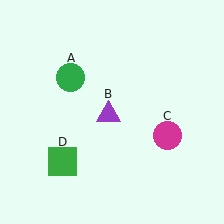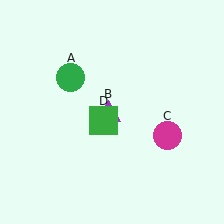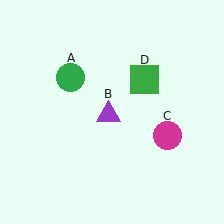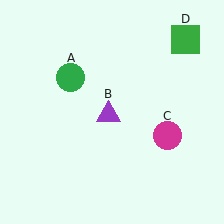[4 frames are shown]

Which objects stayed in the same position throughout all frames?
Green circle (object A) and purple triangle (object B) and magenta circle (object C) remained stationary.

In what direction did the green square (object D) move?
The green square (object D) moved up and to the right.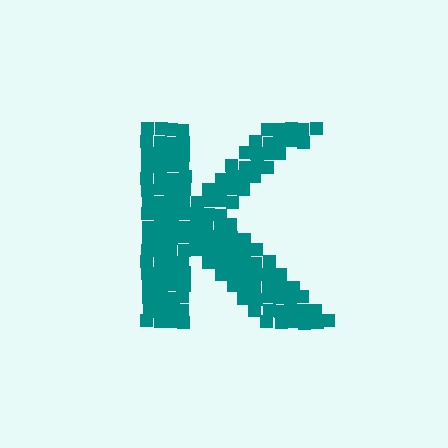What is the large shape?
The large shape is the letter K.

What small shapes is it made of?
It is made of small squares.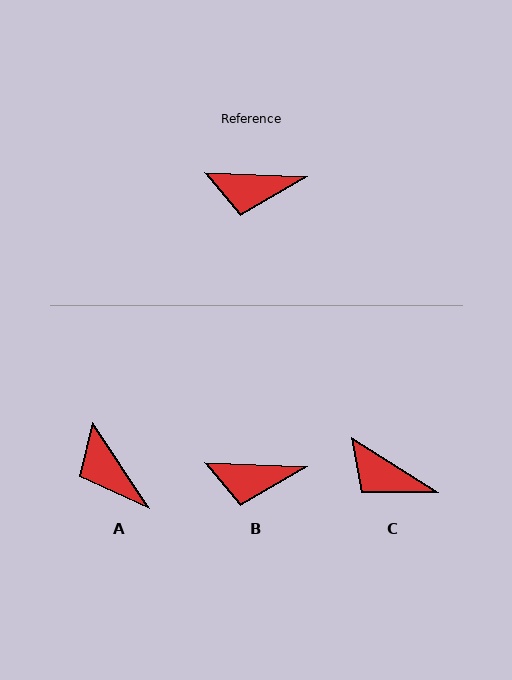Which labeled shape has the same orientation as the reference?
B.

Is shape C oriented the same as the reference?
No, it is off by about 30 degrees.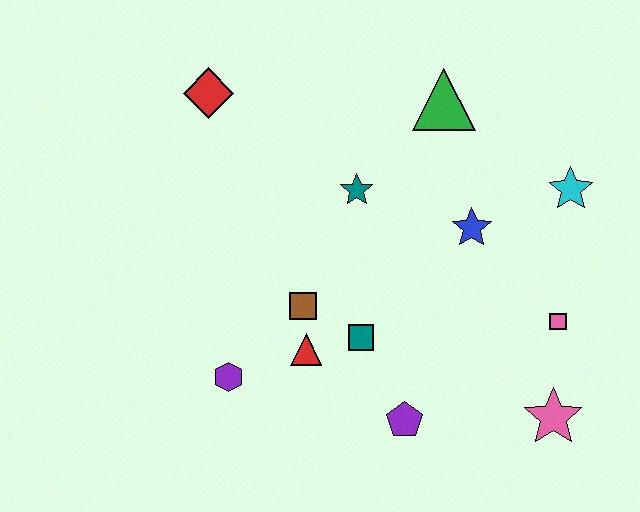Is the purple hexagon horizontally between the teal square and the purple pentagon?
No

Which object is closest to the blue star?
The cyan star is closest to the blue star.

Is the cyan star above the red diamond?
No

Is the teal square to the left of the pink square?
Yes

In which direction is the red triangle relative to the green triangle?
The red triangle is below the green triangle.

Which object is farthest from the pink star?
The red diamond is farthest from the pink star.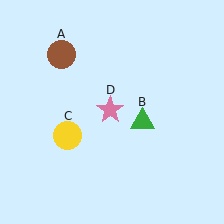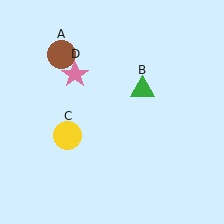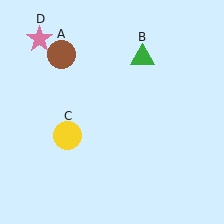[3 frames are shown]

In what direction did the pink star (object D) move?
The pink star (object D) moved up and to the left.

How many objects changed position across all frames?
2 objects changed position: green triangle (object B), pink star (object D).